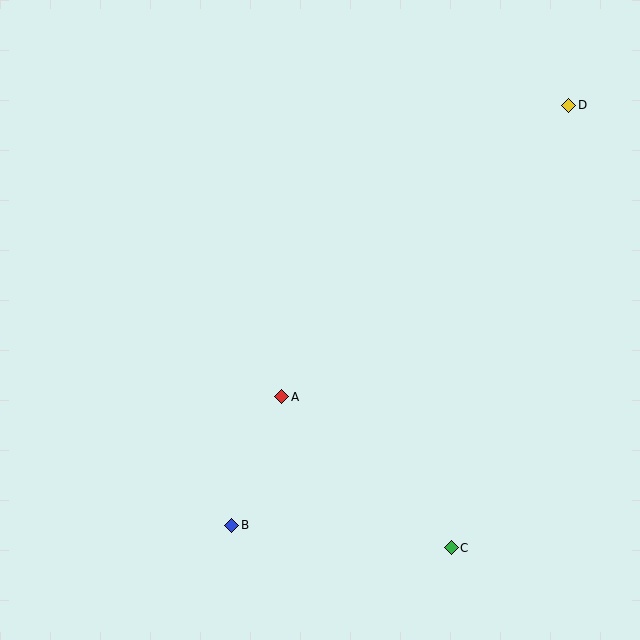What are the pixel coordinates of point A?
Point A is at (282, 397).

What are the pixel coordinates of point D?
Point D is at (569, 105).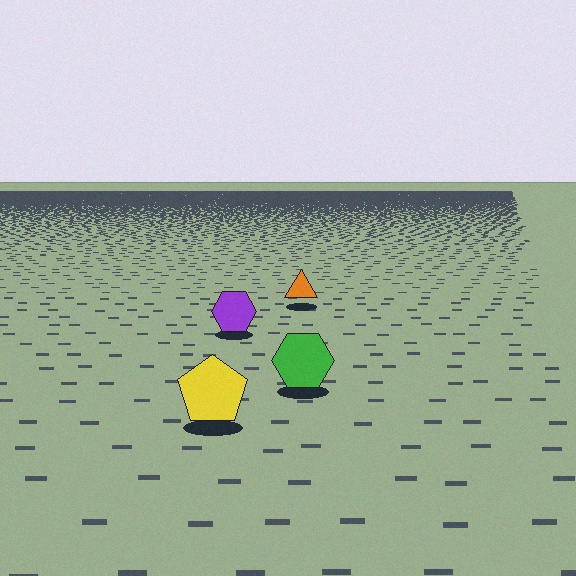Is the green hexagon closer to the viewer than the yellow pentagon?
No. The yellow pentagon is closer — you can tell from the texture gradient: the ground texture is coarser near it.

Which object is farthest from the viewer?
The orange triangle is farthest from the viewer. It appears smaller and the ground texture around it is denser.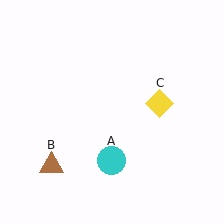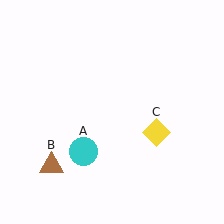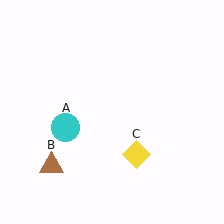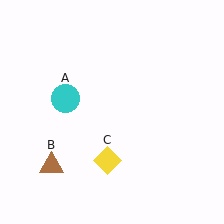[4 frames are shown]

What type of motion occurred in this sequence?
The cyan circle (object A), yellow diamond (object C) rotated clockwise around the center of the scene.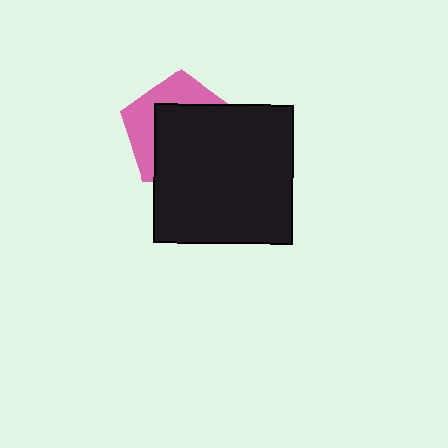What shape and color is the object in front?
The object in front is a black square.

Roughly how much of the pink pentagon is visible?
A small part of it is visible (roughly 37%).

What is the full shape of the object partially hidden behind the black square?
The partially hidden object is a pink pentagon.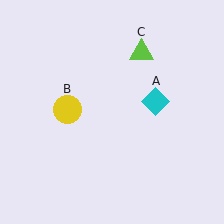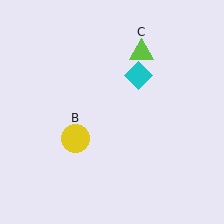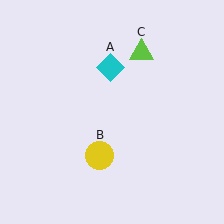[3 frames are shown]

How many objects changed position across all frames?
2 objects changed position: cyan diamond (object A), yellow circle (object B).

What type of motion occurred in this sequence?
The cyan diamond (object A), yellow circle (object B) rotated counterclockwise around the center of the scene.